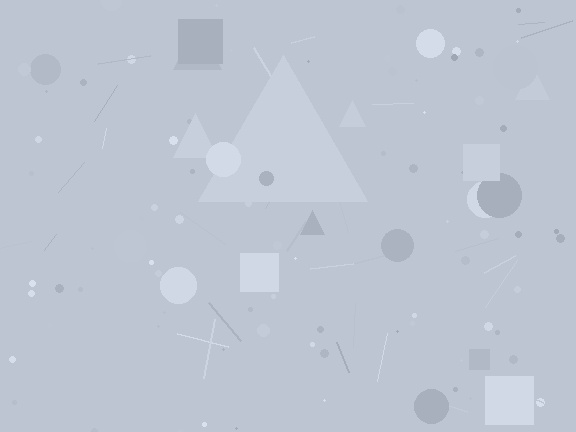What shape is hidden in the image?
A triangle is hidden in the image.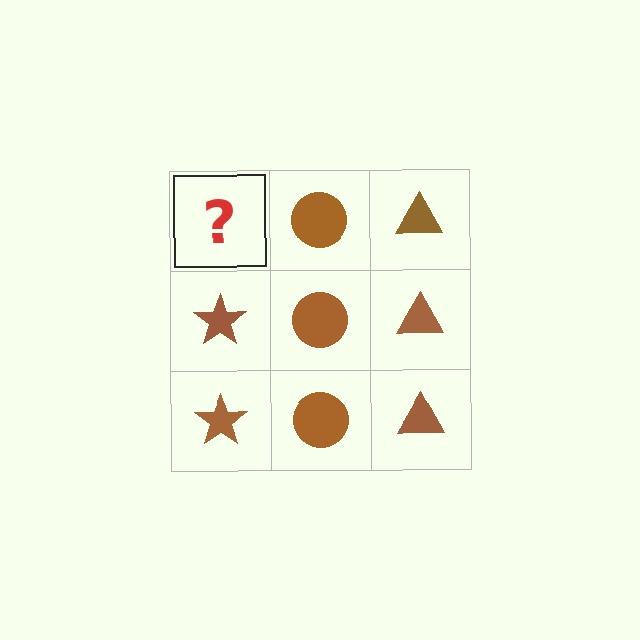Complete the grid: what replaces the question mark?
The question mark should be replaced with a brown star.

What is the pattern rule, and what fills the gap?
The rule is that each column has a consistent shape. The gap should be filled with a brown star.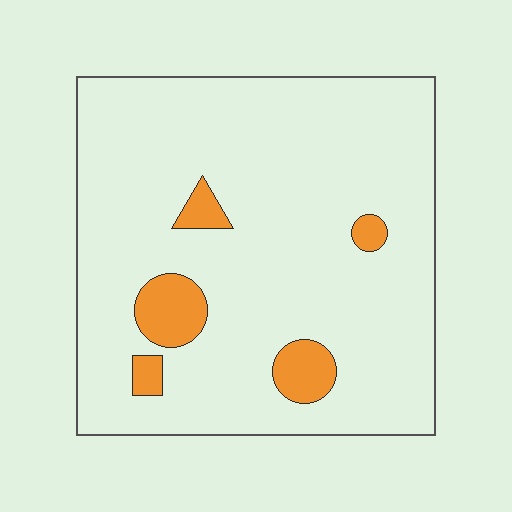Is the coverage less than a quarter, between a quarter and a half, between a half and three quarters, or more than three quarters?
Less than a quarter.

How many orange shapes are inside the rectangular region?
5.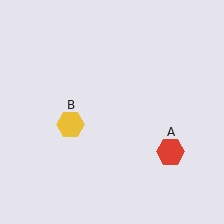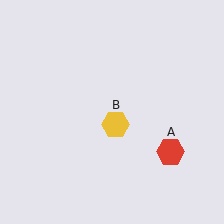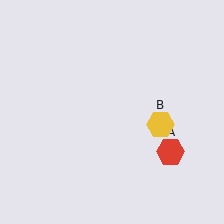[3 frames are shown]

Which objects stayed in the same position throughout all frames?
Red hexagon (object A) remained stationary.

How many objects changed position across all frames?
1 object changed position: yellow hexagon (object B).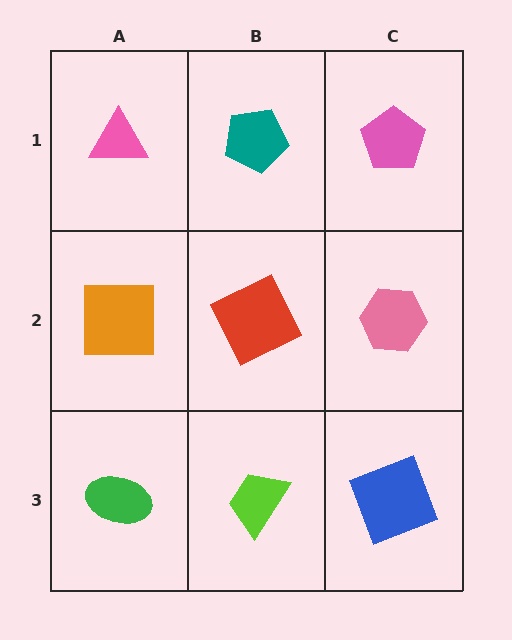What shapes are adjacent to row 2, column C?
A pink pentagon (row 1, column C), a blue square (row 3, column C), a red square (row 2, column B).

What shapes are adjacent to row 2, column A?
A pink triangle (row 1, column A), a green ellipse (row 3, column A), a red square (row 2, column B).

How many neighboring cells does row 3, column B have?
3.